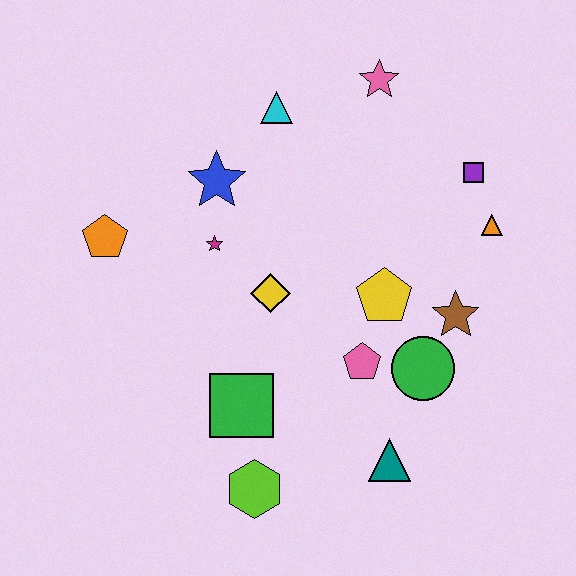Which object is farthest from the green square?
The pink star is farthest from the green square.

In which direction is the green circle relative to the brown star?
The green circle is below the brown star.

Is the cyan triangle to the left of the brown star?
Yes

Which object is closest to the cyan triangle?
The blue star is closest to the cyan triangle.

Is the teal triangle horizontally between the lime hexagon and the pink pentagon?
No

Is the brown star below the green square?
No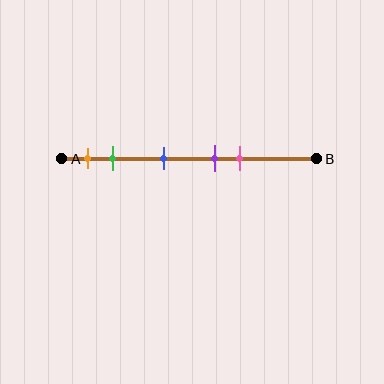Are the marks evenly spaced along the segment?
No, the marks are not evenly spaced.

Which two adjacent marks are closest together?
The purple and pink marks are the closest adjacent pair.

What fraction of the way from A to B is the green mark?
The green mark is approximately 20% (0.2) of the way from A to B.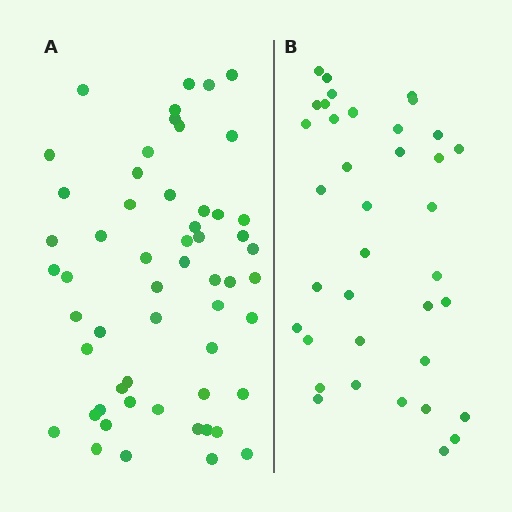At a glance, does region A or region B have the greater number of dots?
Region A (the left region) has more dots.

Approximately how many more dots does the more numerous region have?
Region A has approximately 20 more dots than region B.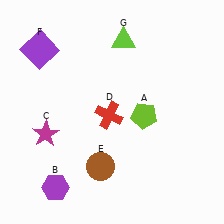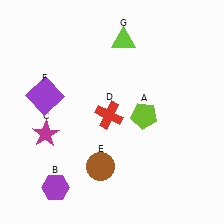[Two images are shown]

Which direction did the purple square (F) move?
The purple square (F) moved down.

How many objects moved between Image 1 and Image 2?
1 object moved between the two images.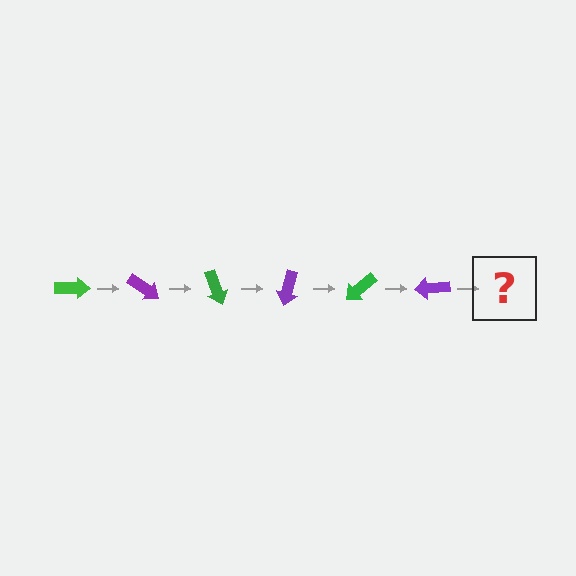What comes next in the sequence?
The next element should be a green arrow, rotated 210 degrees from the start.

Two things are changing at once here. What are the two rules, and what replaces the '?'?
The two rules are that it rotates 35 degrees each step and the color cycles through green and purple. The '?' should be a green arrow, rotated 210 degrees from the start.